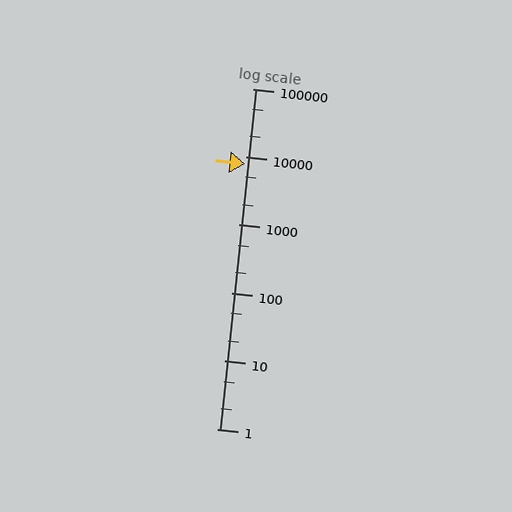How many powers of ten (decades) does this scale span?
The scale spans 5 decades, from 1 to 100000.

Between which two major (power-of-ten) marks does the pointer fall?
The pointer is between 1000 and 10000.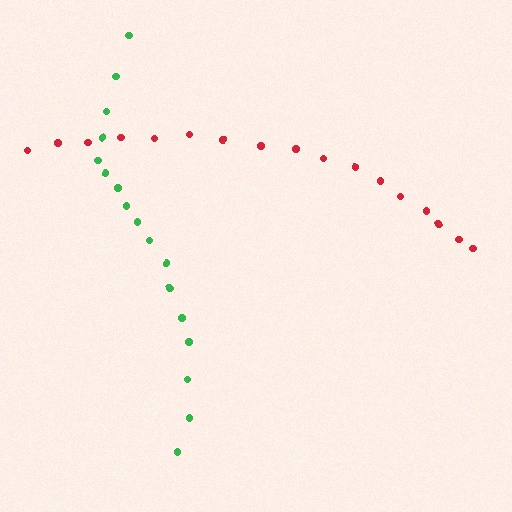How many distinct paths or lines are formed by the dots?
There are 2 distinct paths.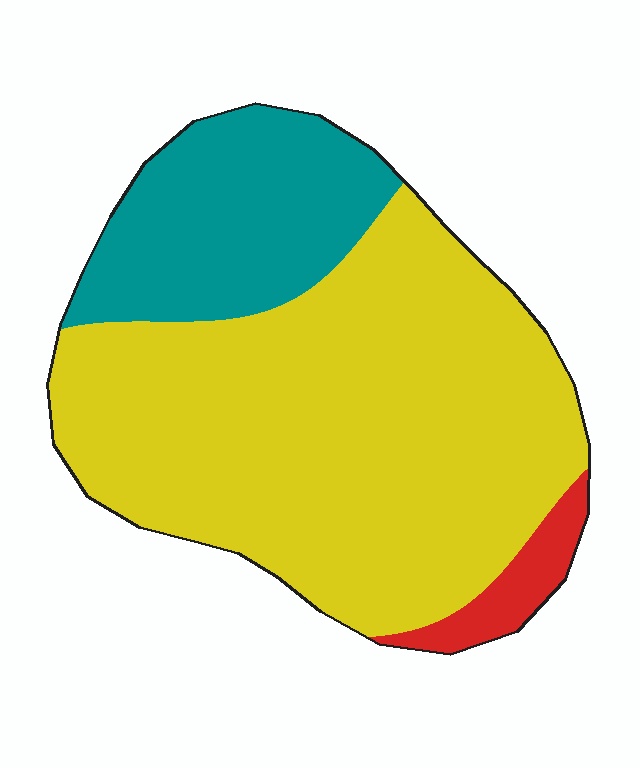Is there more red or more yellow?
Yellow.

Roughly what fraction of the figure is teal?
Teal covers 24% of the figure.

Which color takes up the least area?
Red, at roughly 5%.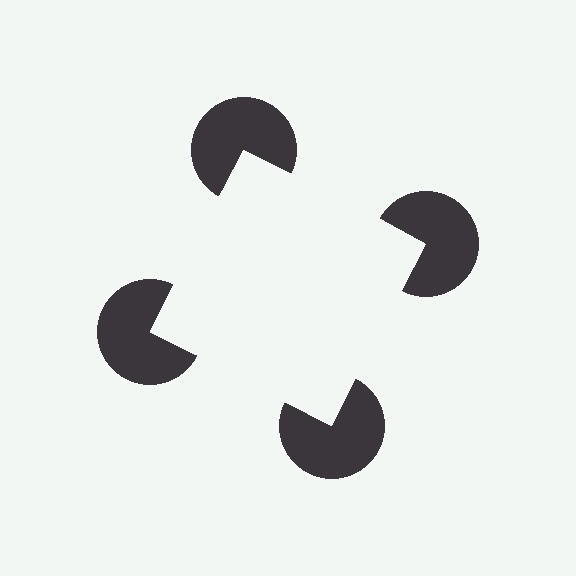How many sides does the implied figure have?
4 sides.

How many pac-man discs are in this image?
There are 4 — one at each vertex of the illusory square.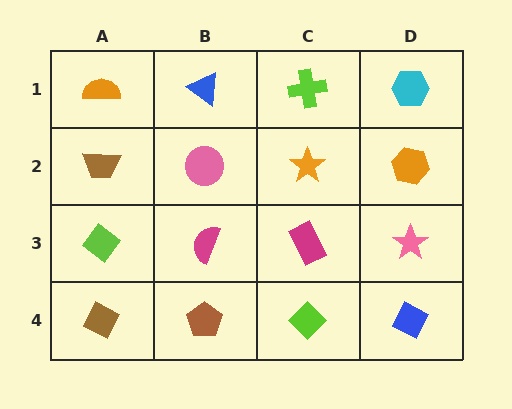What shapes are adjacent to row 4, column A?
A lime diamond (row 3, column A), a brown pentagon (row 4, column B).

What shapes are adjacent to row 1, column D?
An orange hexagon (row 2, column D), a lime cross (row 1, column C).